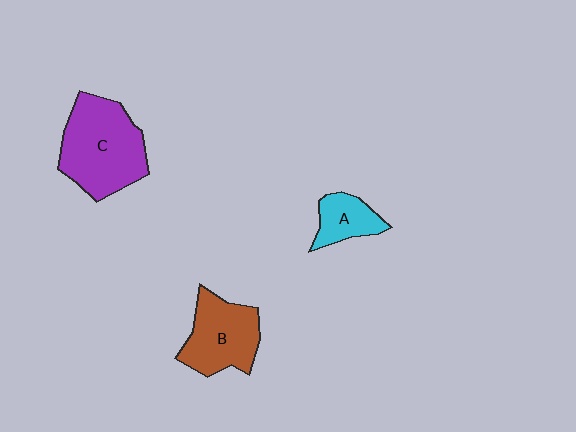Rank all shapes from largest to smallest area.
From largest to smallest: C (purple), B (brown), A (cyan).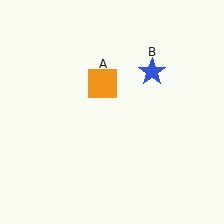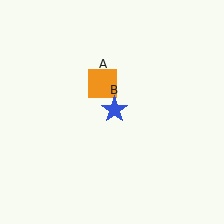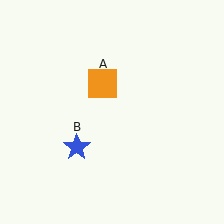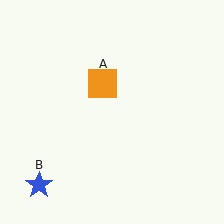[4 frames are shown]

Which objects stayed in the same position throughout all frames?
Orange square (object A) remained stationary.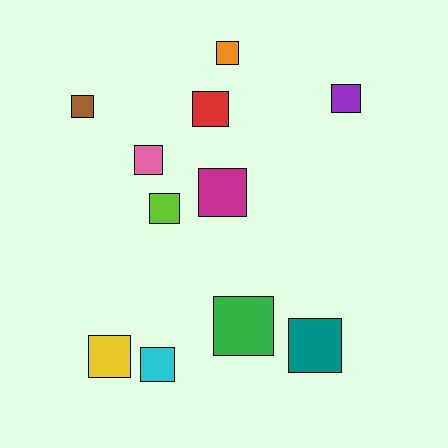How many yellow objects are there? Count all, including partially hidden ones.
There is 1 yellow object.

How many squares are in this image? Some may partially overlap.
There are 11 squares.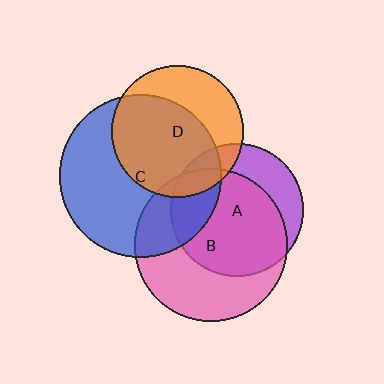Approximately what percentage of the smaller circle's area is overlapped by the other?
Approximately 15%.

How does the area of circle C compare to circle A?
Approximately 1.5 times.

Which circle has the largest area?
Circle C (blue).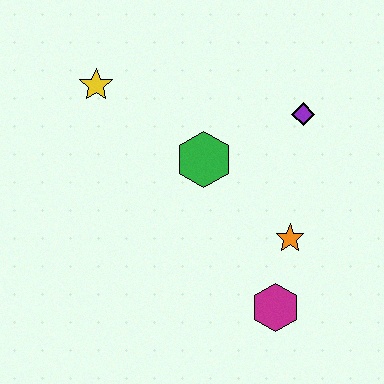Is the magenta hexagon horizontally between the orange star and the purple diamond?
No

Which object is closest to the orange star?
The magenta hexagon is closest to the orange star.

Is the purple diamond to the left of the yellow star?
No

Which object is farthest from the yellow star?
The magenta hexagon is farthest from the yellow star.